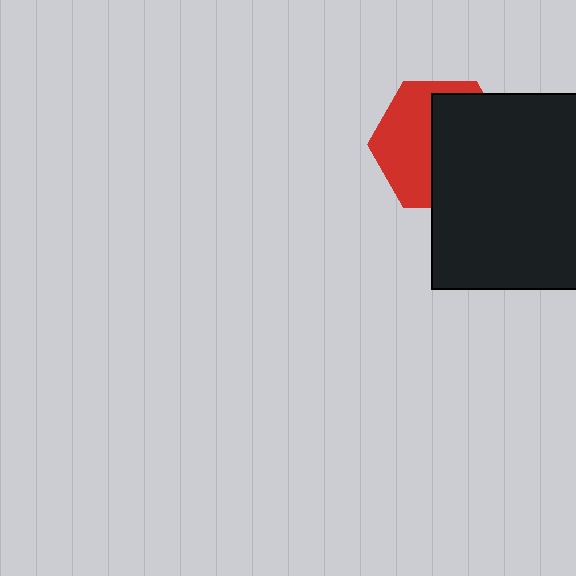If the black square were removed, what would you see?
You would see the complete red hexagon.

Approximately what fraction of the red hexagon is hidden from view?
Roughly 53% of the red hexagon is hidden behind the black square.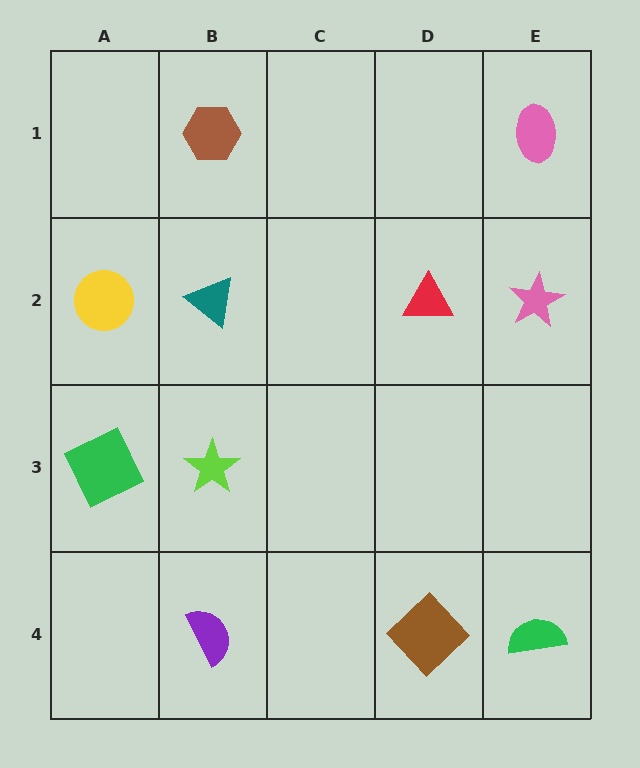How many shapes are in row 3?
2 shapes.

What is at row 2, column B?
A teal triangle.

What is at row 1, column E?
A pink ellipse.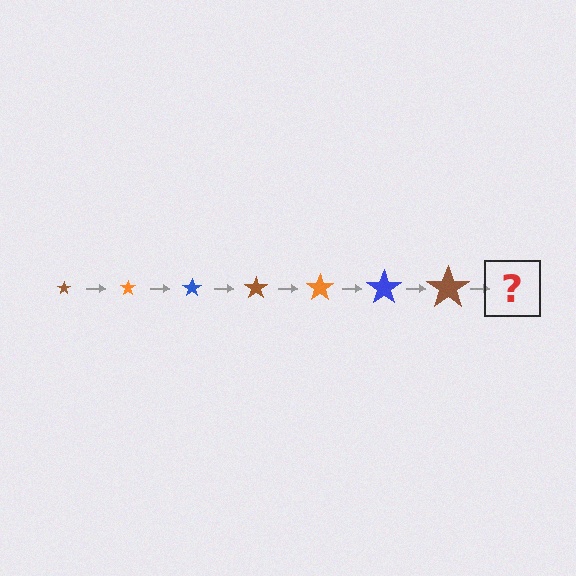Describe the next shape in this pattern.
It should be an orange star, larger than the previous one.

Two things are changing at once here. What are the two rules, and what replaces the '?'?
The two rules are that the star grows larger each step and the color cycles through brown, orange, and blue. The '?' should be an orange star, larger than the previous one.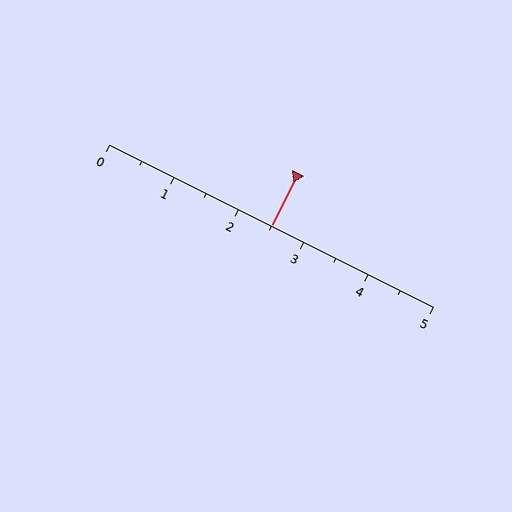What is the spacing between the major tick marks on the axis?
The major ticks are spaced 1 apart.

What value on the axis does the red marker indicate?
The marker indicates approximately 2.5.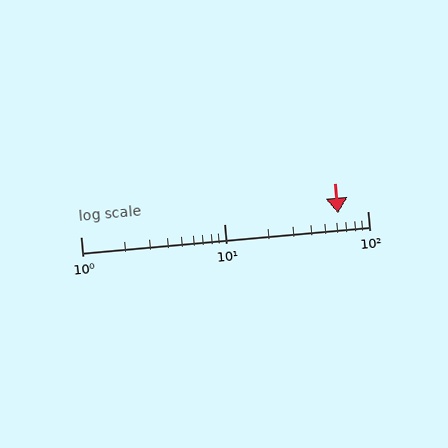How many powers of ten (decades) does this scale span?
The scale spans 2 decades, from 1 to 100.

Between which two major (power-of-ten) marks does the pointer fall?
The pointer is between 10 and 100.